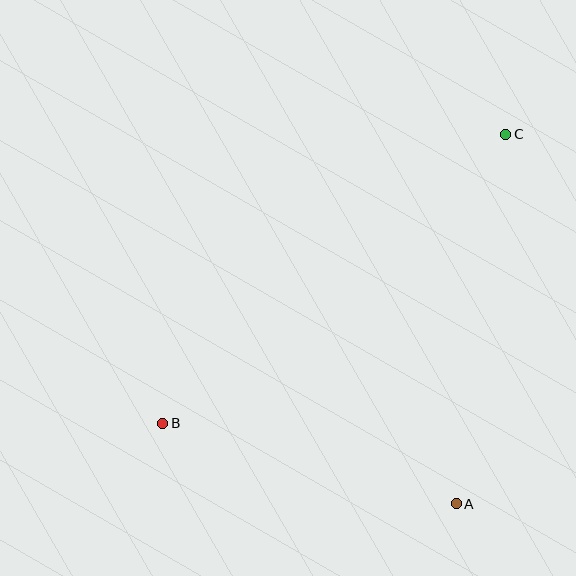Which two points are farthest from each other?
Points B and C are farthest from each other.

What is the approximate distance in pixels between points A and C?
The distance between A and C is approximately 373 pixels.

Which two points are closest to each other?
Points A and B are closest to each other.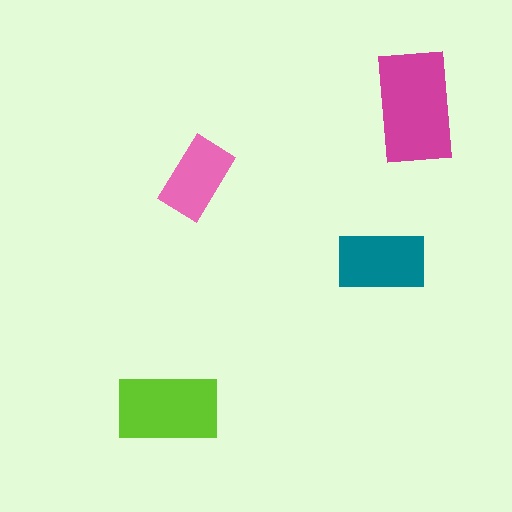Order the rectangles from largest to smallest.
the magenta one, the lime one, the teal one, the pink one.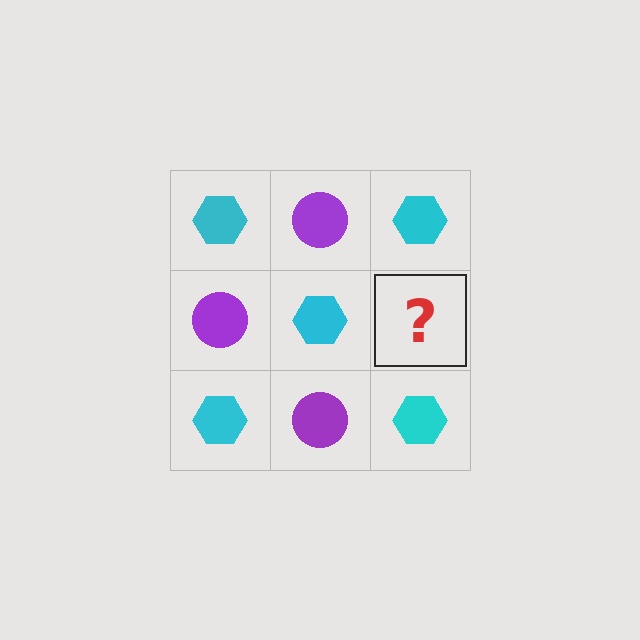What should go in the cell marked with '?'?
The missing cell should contain a purple circle.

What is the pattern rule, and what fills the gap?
The rule is that it alternates cyan hexagon and purple circle in a checkerboard pattern. The gap should be filled with a purple circle.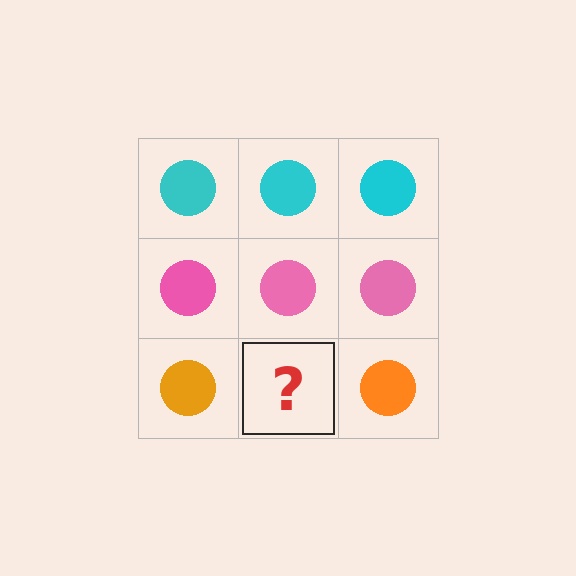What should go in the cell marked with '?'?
The missing cell should contain an orange circle.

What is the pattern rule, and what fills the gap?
The rule is that each row has a consistent color. The gap should be filled with an orange circle.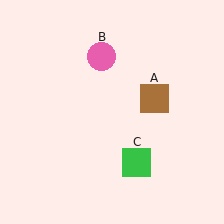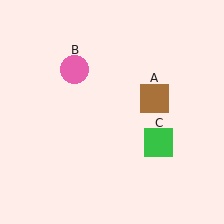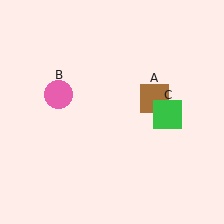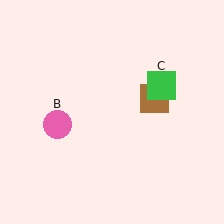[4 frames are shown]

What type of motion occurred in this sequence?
The pink circle (object B), green square (object C) rotated counterclockwise around the center of the scene.